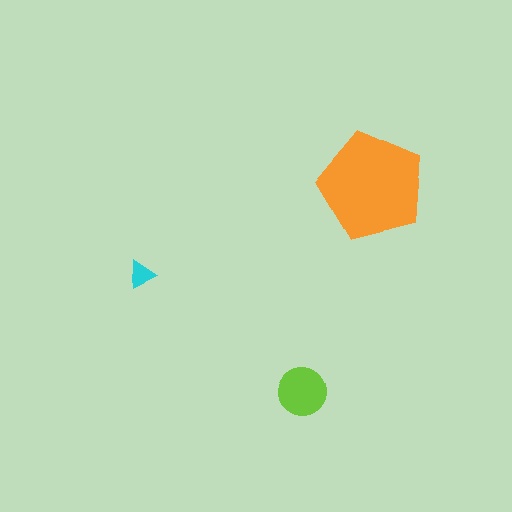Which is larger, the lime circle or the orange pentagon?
The orange pentagon.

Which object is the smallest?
The cyan triangle.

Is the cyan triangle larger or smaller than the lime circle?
Smaller.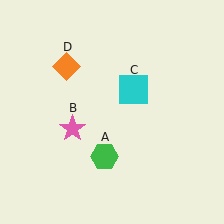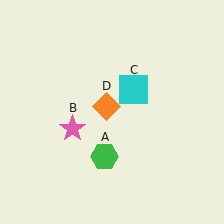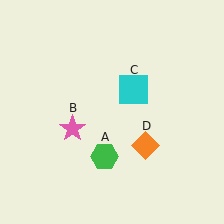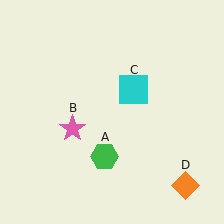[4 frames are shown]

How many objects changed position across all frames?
1 object changed position: orange diamond (object D).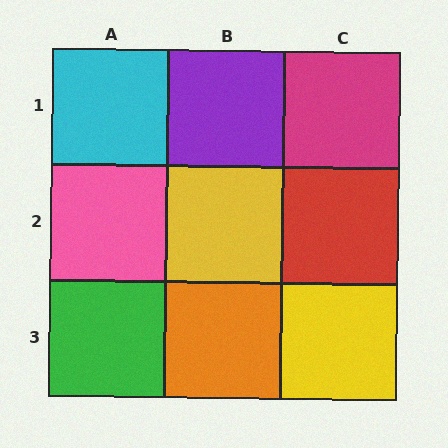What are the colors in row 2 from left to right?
Pink, yellow, red.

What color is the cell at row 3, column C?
Yellow.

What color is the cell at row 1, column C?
Magenta.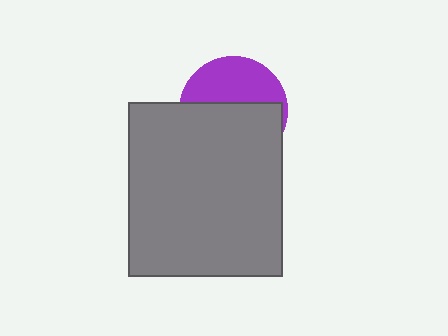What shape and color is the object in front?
The object in front is a gray rectangle.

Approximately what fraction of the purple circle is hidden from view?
Roughly 59% of the purple circle is hidden behind the gray rectangle.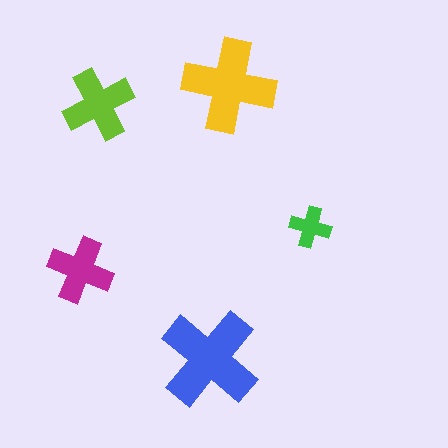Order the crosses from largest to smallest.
the blue one, the yellow one, the lime one, the magenta one, the green one.